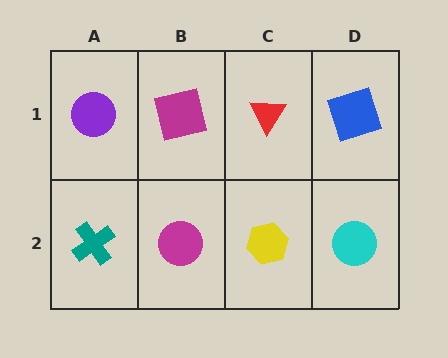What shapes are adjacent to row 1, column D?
A cyan circle (row 2, column D), a red triangle (row 1, column C).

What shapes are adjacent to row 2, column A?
A purple circle (row 1, column A), a magenta circle (row 2, column B).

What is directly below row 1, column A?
A teal cross.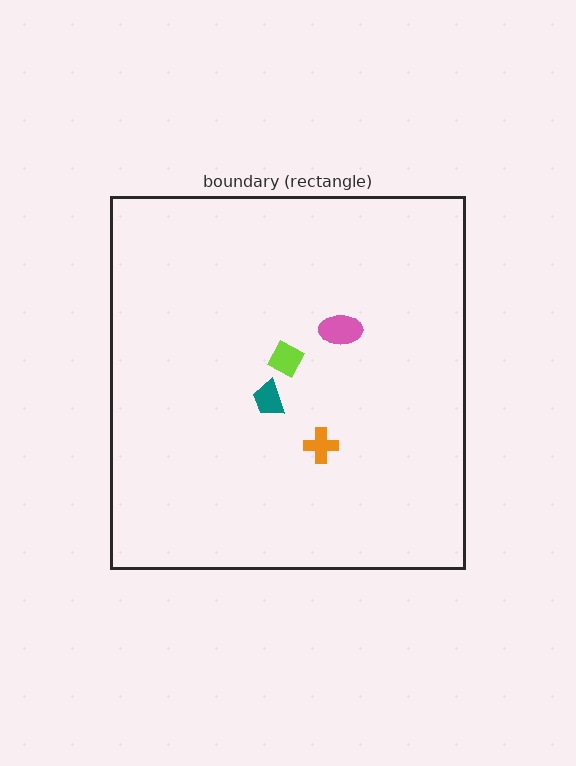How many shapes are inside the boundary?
4 inside, 0 outside.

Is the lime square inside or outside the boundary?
Inside.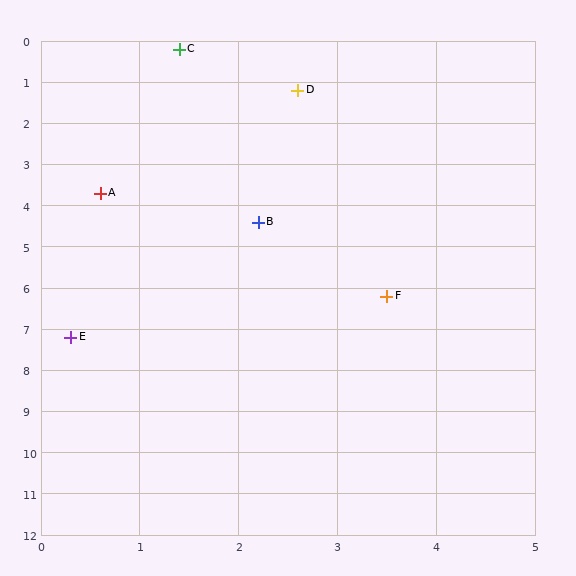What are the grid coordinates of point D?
Point D is at approximately (2.6, 1.2).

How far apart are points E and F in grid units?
Points E and F are about 3.4 grid units apart.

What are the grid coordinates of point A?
Point A is at approximately (0.6, 3.7).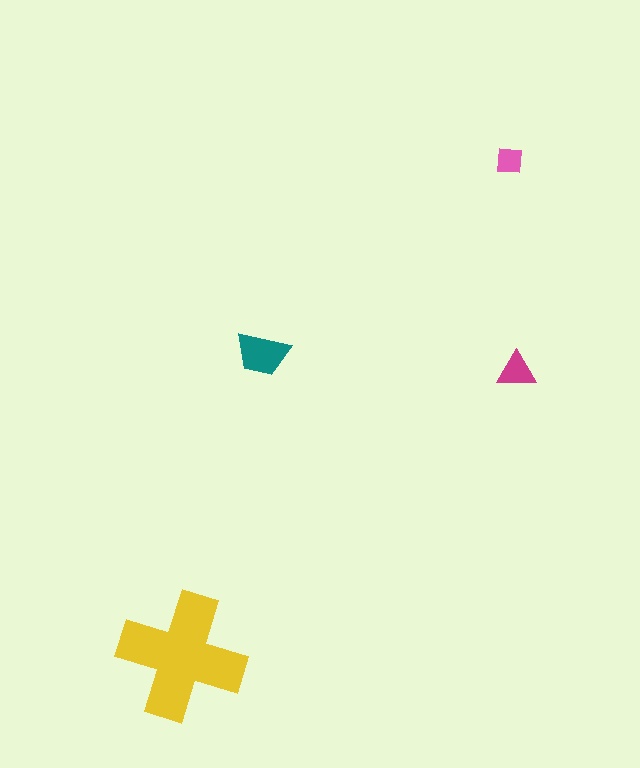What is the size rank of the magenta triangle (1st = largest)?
3rd.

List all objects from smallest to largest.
The pink square, the magenta triangle, the teal trapezoid, the yellow cross.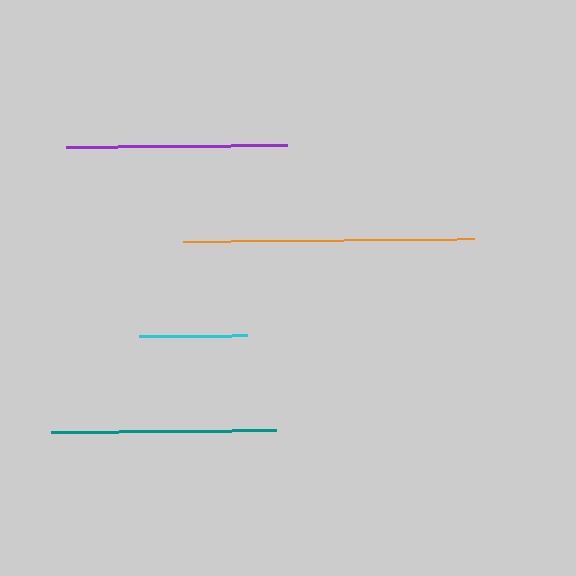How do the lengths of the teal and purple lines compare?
The teal and purple lines are approximately the same length.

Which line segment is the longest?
The orange line is the longest at approximately 291 pixels.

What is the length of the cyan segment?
The cyan segment is approximately 108 pixels long.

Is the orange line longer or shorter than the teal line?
The orange line is longer than the teal line.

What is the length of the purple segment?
The purple segment is approximately 221 pixels long.